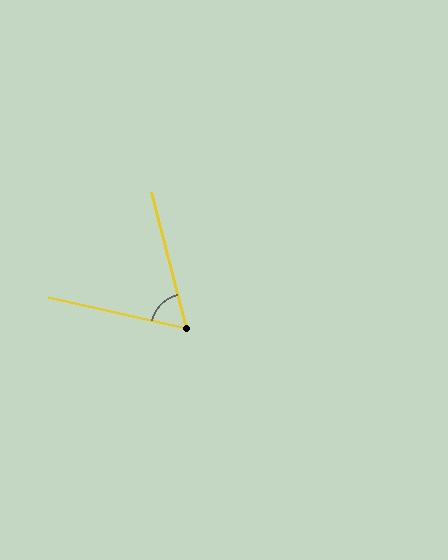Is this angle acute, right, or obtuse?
It is acute.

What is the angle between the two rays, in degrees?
Approximately 63 degrees.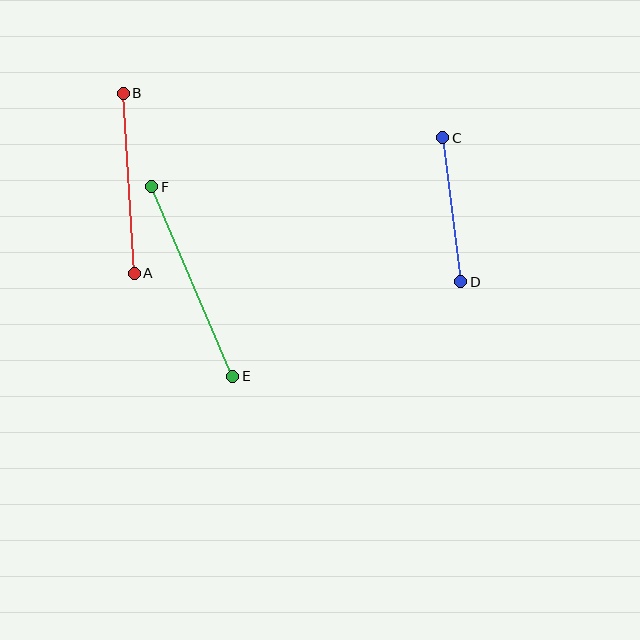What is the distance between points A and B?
The distance is approximately 180 pixels.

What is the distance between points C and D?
The distance is approximately 145 pixels.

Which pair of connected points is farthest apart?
Points E and F are farthest apart.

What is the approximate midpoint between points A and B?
The midpoint is at approximately (129, 183) pixels.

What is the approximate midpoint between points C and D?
The midpoint is at approximately (452, 210) pixels.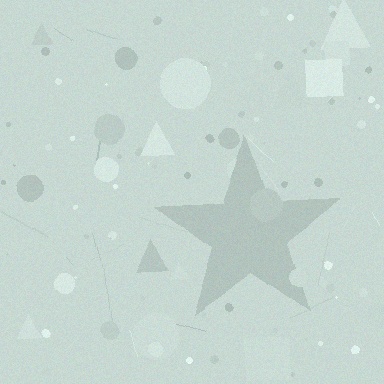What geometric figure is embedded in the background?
A star is embedded in the background.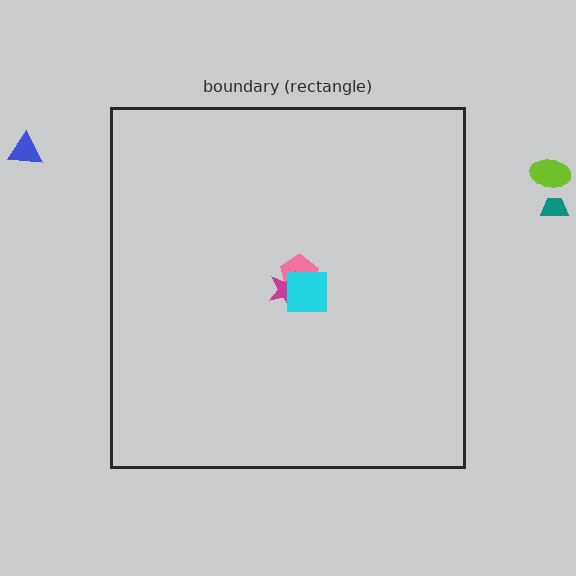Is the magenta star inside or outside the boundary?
Inside.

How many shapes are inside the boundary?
3 inside, 3 outside.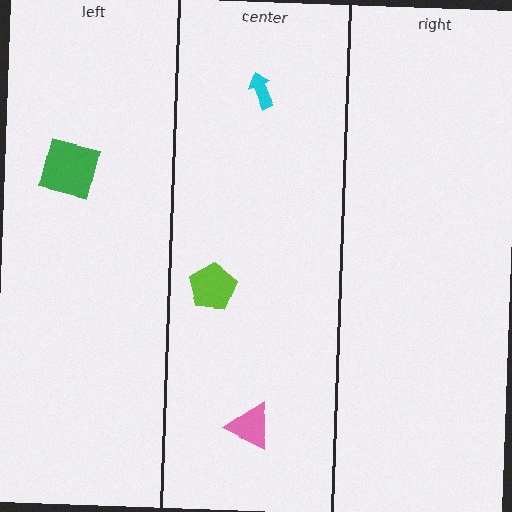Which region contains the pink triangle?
The center region.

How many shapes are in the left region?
1.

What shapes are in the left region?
The green square.